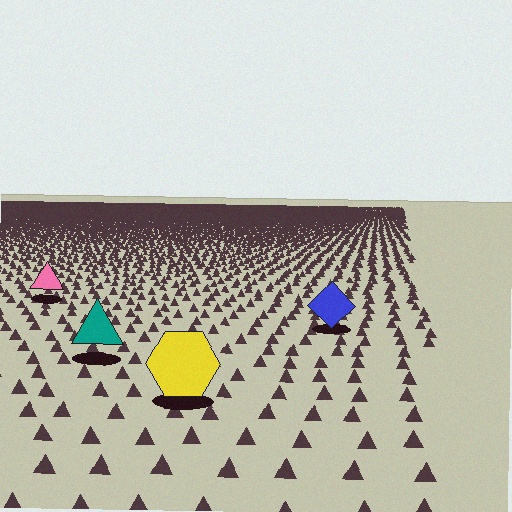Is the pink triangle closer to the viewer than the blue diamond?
No. The blue diamond is closer — you can tell from the texture gradient: the ground texture is coarser near it.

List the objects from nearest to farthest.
From nearest to farthest: the yellow hexagon, the teal triangle, the blue diamond, the pink triangle.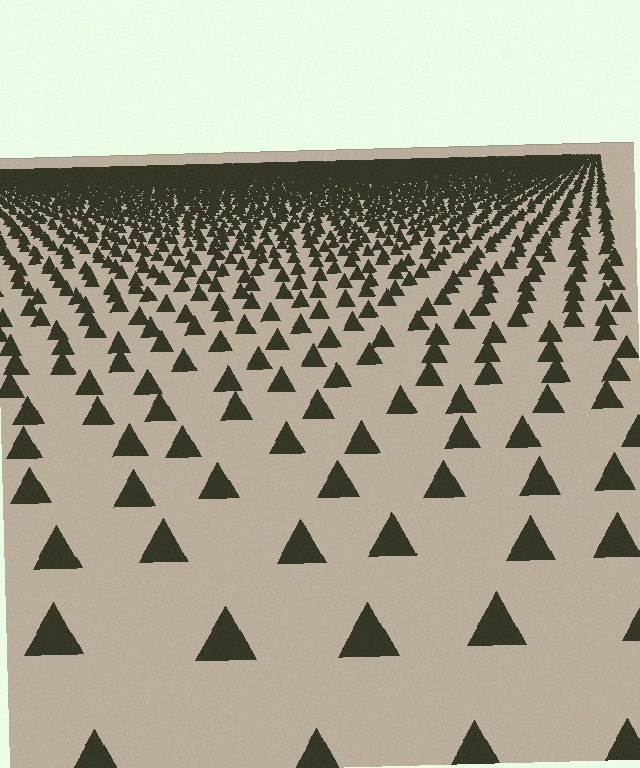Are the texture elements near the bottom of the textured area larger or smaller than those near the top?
Larger. Near the bottom, elements are closer to the viewer and appear at a bigger on-screen size.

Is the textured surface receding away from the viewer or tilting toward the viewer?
The surface is receding away from the viewer. Texture elements get smaller and denser toward the top.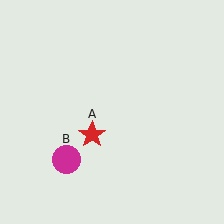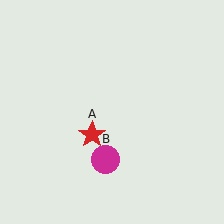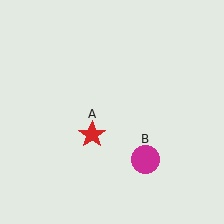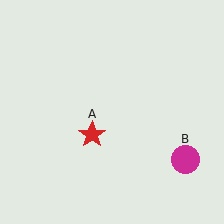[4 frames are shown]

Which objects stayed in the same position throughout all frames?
Red star (object A) remained stationary.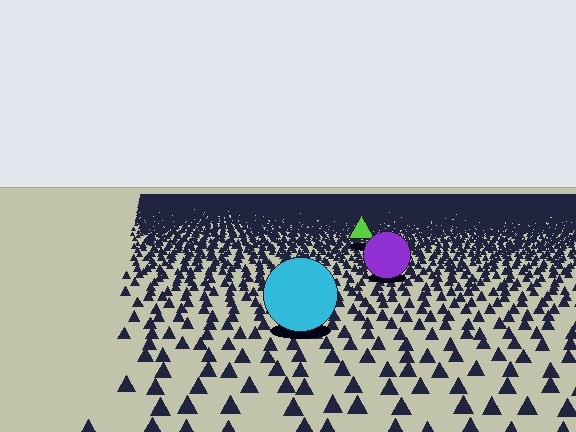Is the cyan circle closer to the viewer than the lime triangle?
Yes. The cyan circle is closer — you can tell from the texture gradient: the ground texture is coarser near it.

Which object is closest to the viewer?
The cyan circle is closest. The texture marks near it are larger and more spread out.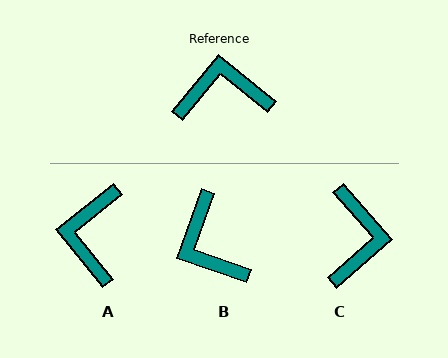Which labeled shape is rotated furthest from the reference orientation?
B, about 110 degrees away.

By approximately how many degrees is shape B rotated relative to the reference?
Approximately 110 degrees counter-clockwise.